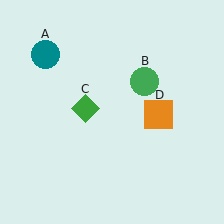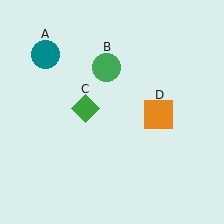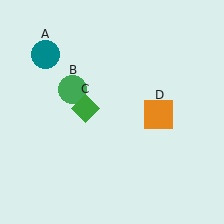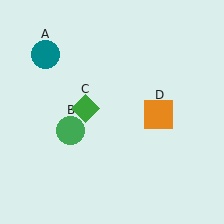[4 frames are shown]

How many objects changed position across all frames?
1 object changed position: green circle (object B).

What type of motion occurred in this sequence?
The green circle (object B) rotated counterclockwise around the center of the scene.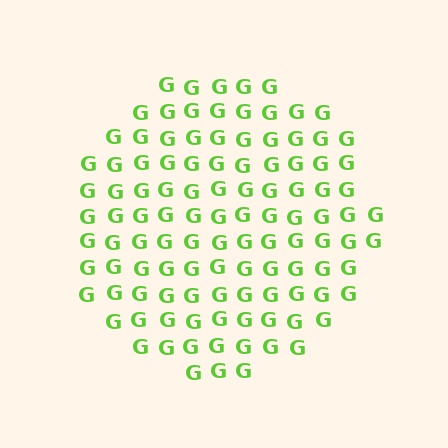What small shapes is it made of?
It is made of small letter G's.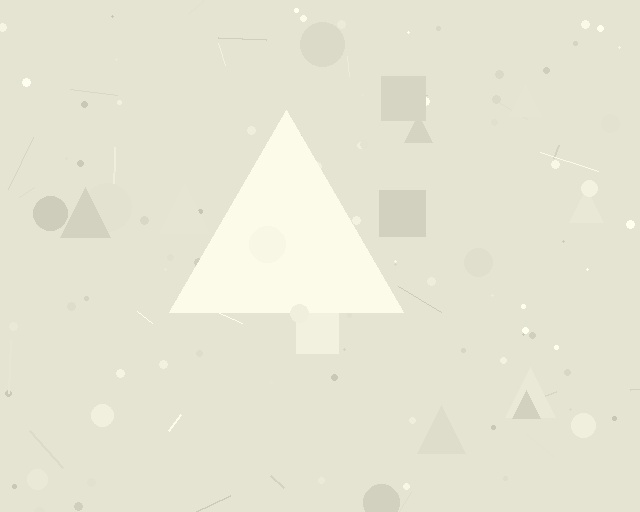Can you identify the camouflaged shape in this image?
The camouflaged shape is a triangle.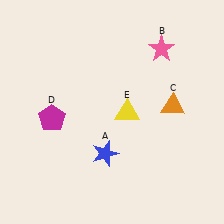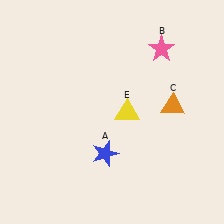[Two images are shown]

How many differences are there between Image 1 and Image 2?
There is 1 difference between the two images.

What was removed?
The magenta pentagon (D) was removed in Image 2.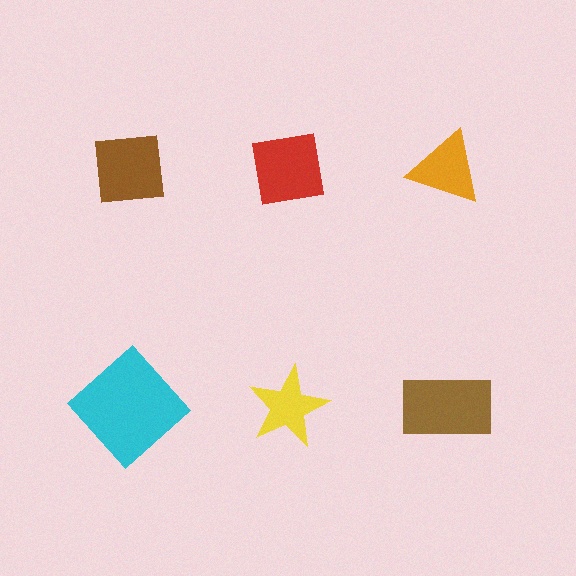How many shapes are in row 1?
3 shapes.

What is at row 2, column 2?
A yellow star.